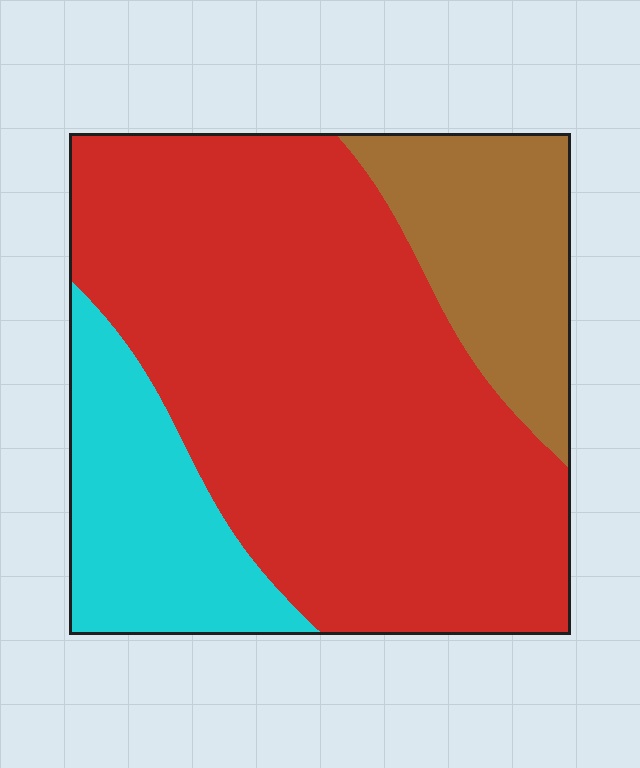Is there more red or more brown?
Red.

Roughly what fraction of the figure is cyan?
Cyan covers 18% of the figure.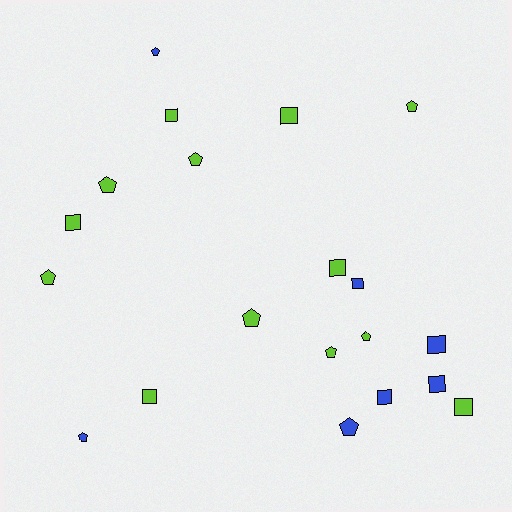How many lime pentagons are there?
There are 7 lime pentagons.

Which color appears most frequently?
Lime, with 13 objects.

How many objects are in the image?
There are 20 objects.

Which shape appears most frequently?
Pentagon, with 10 objects.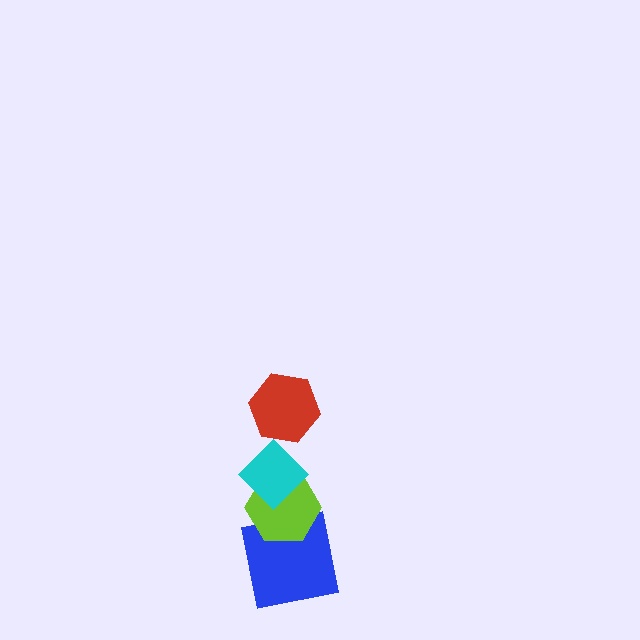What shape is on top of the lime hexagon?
The cyan diamond is on top of the lime hexagon.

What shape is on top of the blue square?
The lime hexagon is on top of the blue square.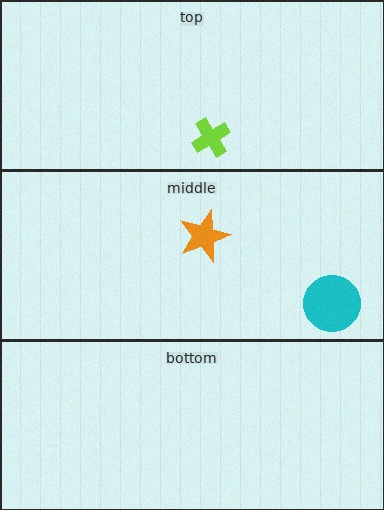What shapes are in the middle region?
The orange star, the cyan circle.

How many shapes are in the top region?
1.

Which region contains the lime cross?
The top region.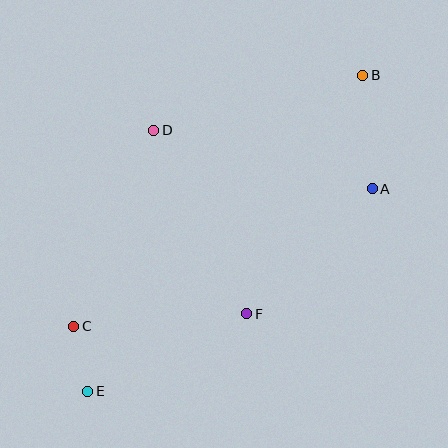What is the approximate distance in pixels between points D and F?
The distance between D and F is approximately 205 pixels.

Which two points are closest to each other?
Points C and E are closest to each other.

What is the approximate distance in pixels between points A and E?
The distance between A and E is approximately 349 pixels.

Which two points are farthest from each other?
Points B and E are farthest from each other.